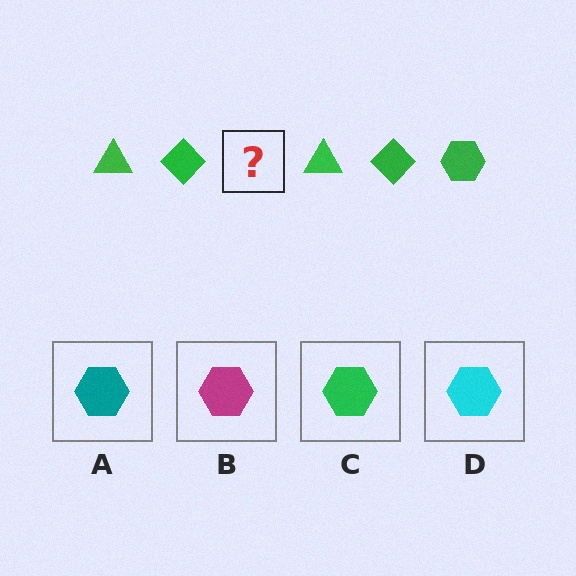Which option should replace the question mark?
Option C.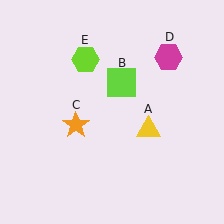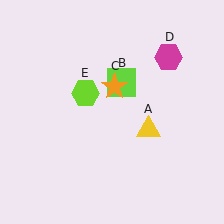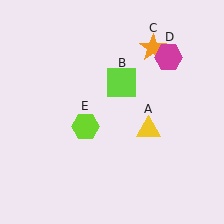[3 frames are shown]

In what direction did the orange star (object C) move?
The orange star (object C) moved up and to the right.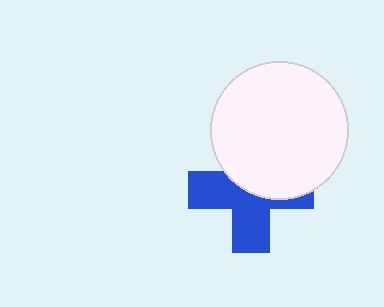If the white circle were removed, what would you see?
You would see the complete blue cross.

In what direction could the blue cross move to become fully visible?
The blue cross could move down. That would shift it out from behind the white circle entirely.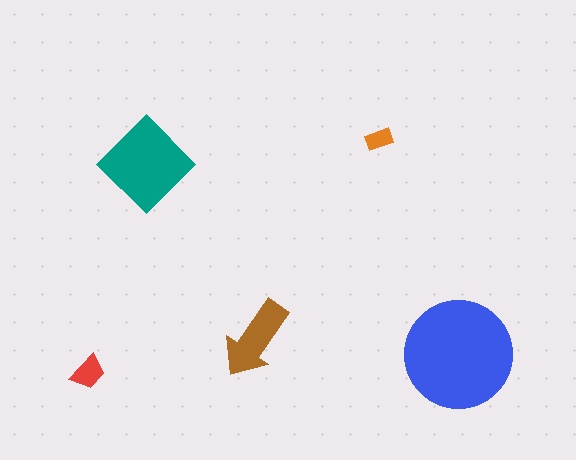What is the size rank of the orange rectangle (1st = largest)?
5th.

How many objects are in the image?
There are 5 objects in the image.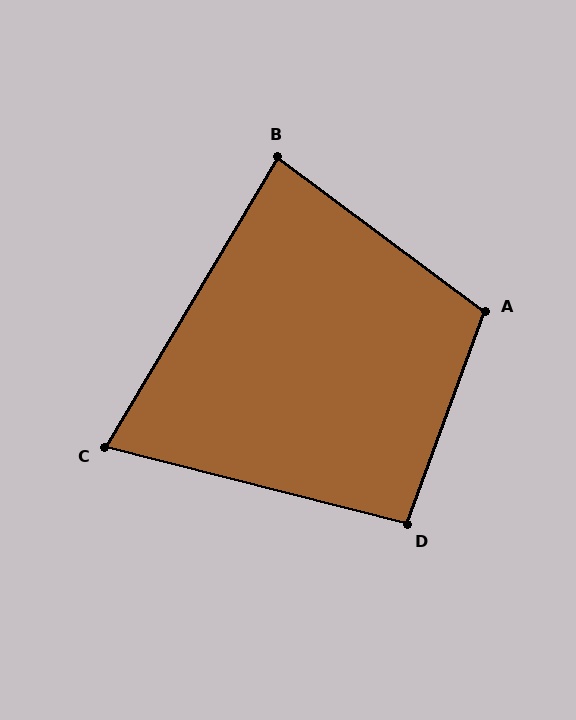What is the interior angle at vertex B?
Approximately 84 degrees (acute).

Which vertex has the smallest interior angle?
C, at approximately 73 degrees.